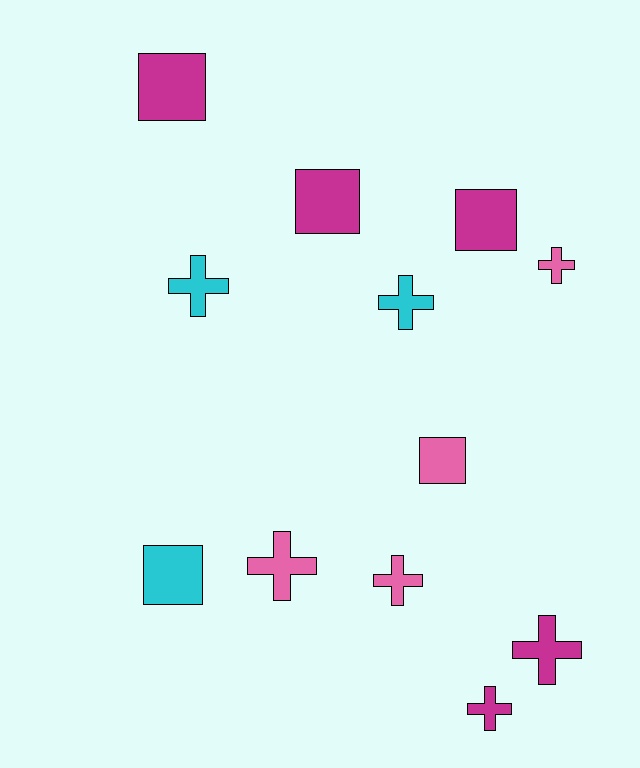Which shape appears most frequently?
Cross, with 7 objects.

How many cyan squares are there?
There is 1 cyan square.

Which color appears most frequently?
Magenta, with 5 objects.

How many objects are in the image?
There are 12 objects.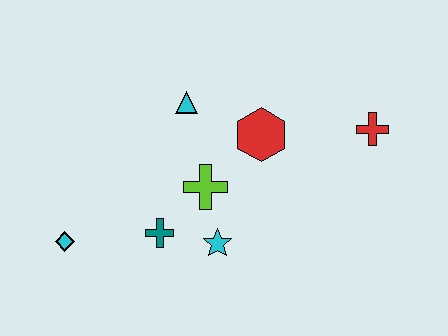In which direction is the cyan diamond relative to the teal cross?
The cyan diamond is to the left of the teal cross.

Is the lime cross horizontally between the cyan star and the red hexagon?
No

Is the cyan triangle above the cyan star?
Yes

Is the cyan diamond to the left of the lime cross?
Yes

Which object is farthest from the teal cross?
The red cross is farthest from the teal cross.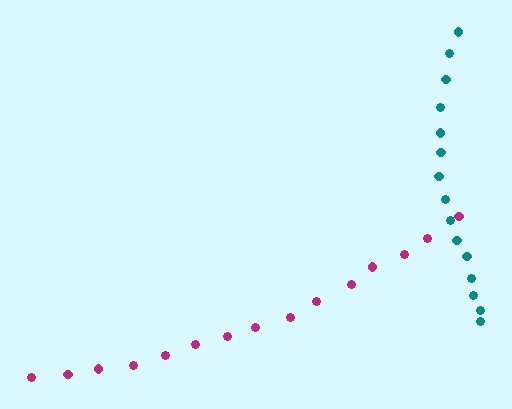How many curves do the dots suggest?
There are 2 distinct paths.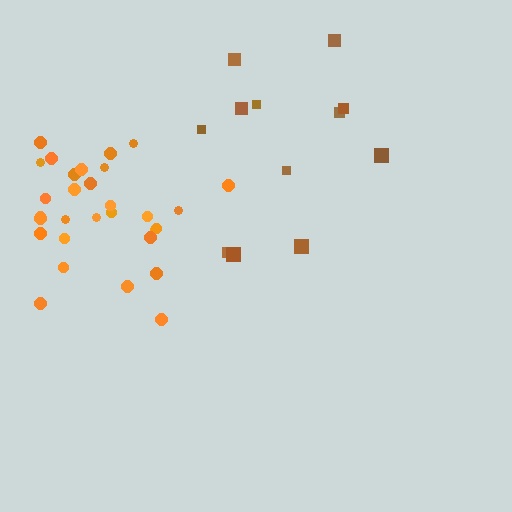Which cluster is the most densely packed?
Orange.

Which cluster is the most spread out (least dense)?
Brown.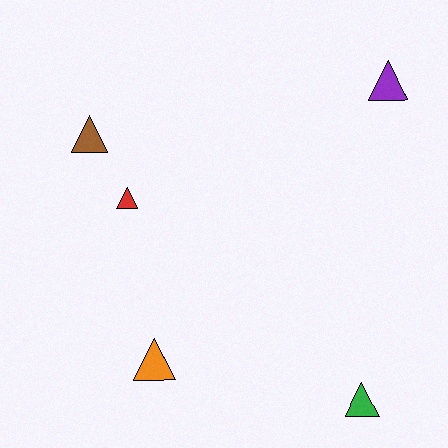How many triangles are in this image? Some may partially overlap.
There are 5 triangles.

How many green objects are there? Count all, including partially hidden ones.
There is 1 green object.